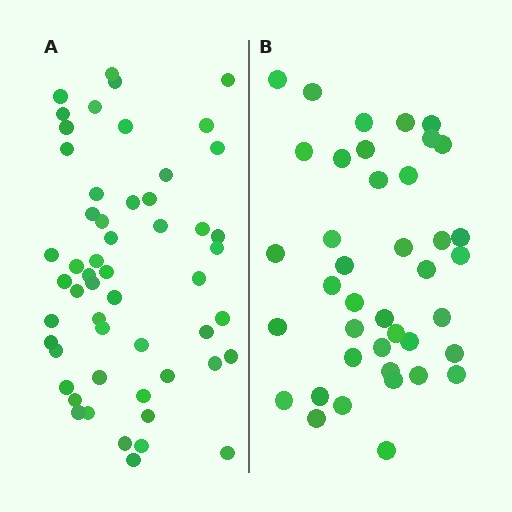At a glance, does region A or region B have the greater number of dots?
Region A (the left region) has more dots.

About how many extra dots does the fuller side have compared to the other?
Region A has approximately 15 more dots than region B.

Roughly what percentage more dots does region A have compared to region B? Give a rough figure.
About 35% more.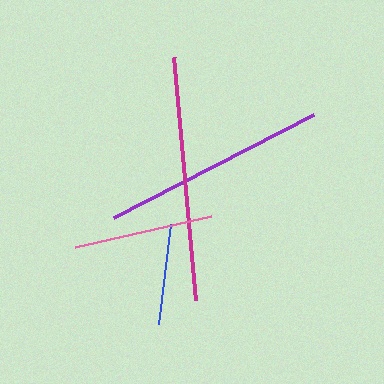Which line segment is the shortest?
The blue line is the shortest at approximately 101 pixels.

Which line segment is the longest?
The magenta line is the longest at approximately 244 pixels.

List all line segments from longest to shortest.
From longest to shortest: magenta, purple, pink, blue.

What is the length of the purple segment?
The purple segment is approximately 225 pixels long.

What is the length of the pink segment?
The pink segment is approximately 140 pixels long.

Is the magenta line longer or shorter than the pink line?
The magenta line is longer than the pink line.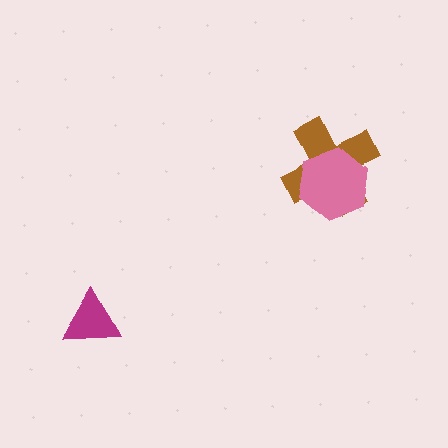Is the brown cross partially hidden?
Yes, it is partially covered by another shape.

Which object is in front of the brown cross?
The pink hexagon is in front of the brown cross.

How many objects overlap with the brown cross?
1 object overlaps with the brown cross.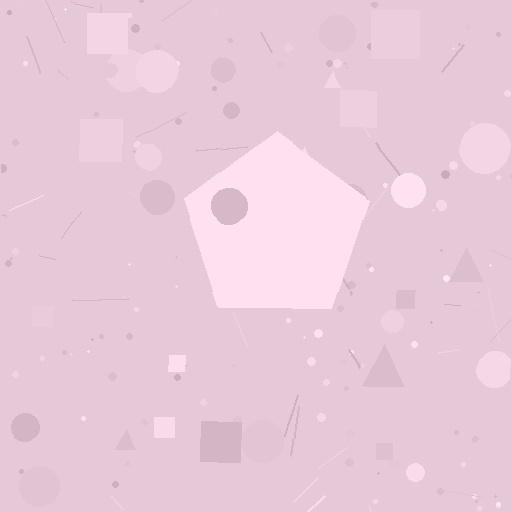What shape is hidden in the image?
A pentagon is hidden in the image.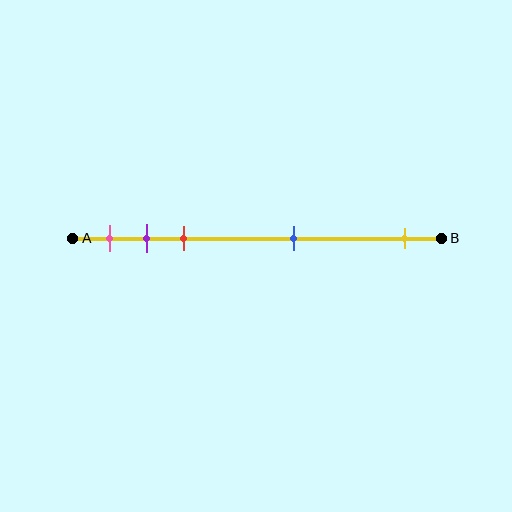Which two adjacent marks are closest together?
The purple and red marks are the closest adjacent pair.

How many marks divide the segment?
There are 5 marks dividing the segment.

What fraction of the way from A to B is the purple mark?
The purple mark is approximately 20% (0.2) of the way from A to B.